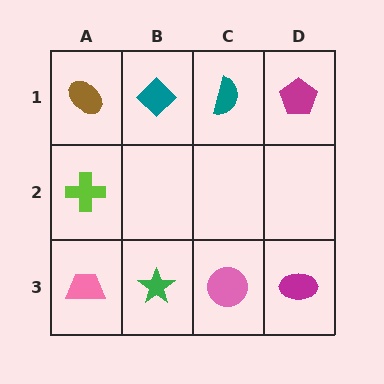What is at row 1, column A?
A brown ellipse.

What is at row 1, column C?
A teal semicircle.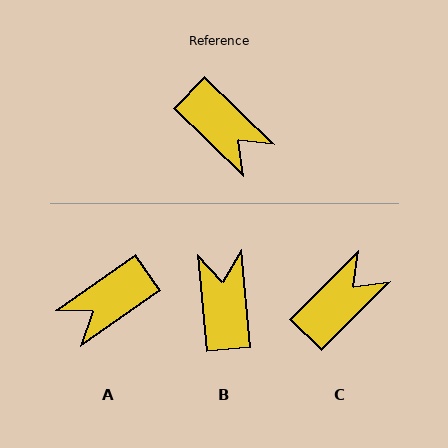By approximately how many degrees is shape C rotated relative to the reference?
Approximately 89 degrees counter-clockwise.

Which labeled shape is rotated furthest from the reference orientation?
B, about 139 degrees away.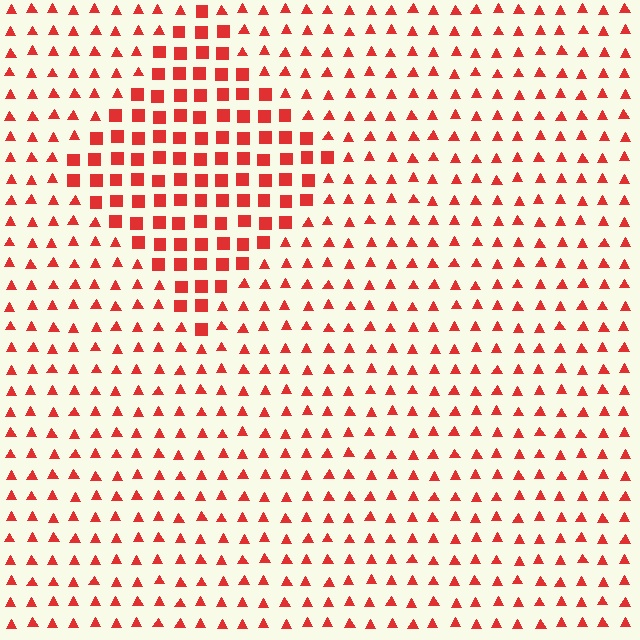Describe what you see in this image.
The image is filled with small red elements arranged in a uniform grid. A diamond-shaped region contains squares, while the surrounding area contains triangles. The boundary is defined purely by the change in element shape.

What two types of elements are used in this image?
The image uses squares inside the diamond region and triangles outside it.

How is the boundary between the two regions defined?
The boundary is defined by a change in element shape: squares inside vs. triangles outside. All elements share the same color and spacing.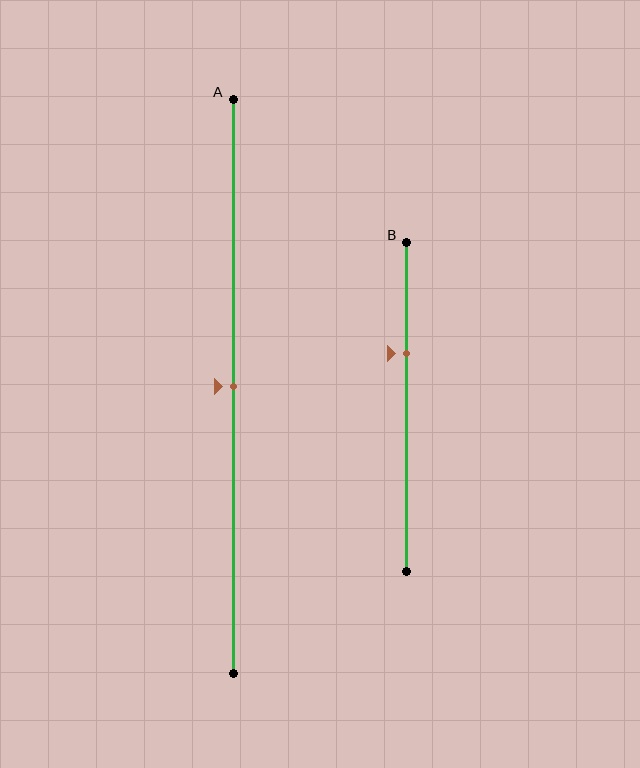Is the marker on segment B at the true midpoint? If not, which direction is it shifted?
No, the marker on segment B is shifted upward by about 16% of the segment length.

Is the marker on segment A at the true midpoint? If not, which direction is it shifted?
Yes, the marker on segment A is at the true midpoint.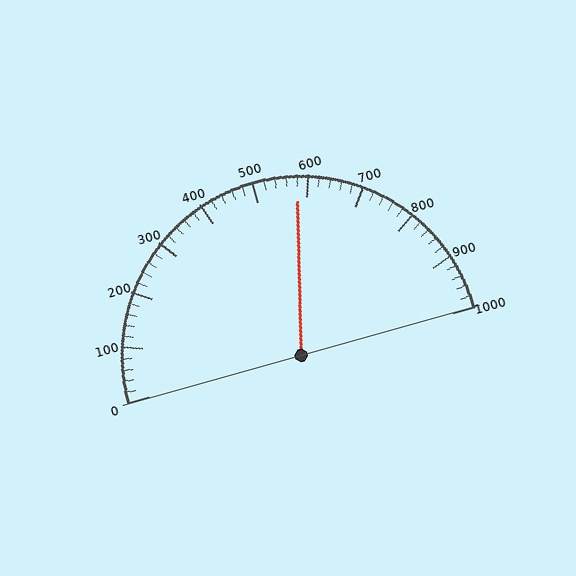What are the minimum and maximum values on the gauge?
The gauge ranges from 0 to 1000.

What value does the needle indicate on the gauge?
The needle indicates approximately 580.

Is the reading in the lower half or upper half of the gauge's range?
The reading is in the upper half of the range (0 to 1000).